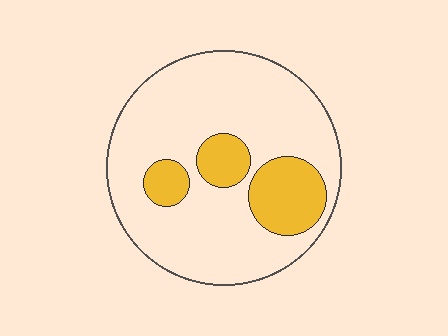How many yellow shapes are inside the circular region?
3.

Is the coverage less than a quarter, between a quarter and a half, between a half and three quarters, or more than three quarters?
Less than a quarter.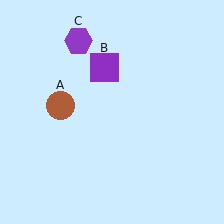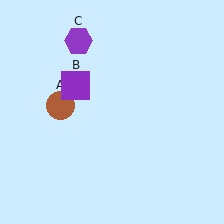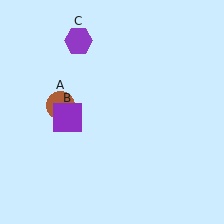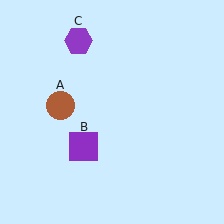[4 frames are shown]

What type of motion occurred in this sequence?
The purple square (object B) rotated counterclockwise around the center of the scene.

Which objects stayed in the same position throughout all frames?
Brown circle (object A) and purple hexagon (object C) remained stationary.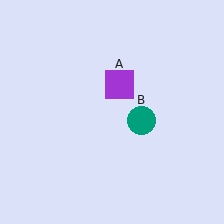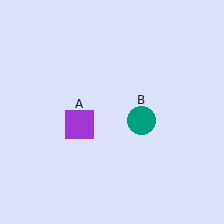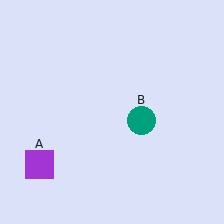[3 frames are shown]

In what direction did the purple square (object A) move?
The purple square (object A) moved down and to the left.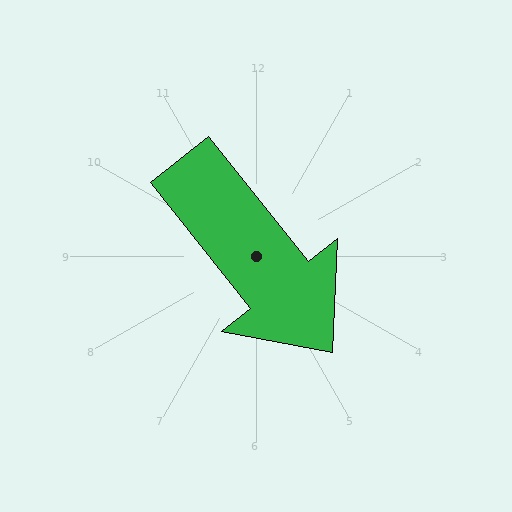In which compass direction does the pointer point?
Southeast.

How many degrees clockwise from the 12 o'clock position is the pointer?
Approximately 141 degrees.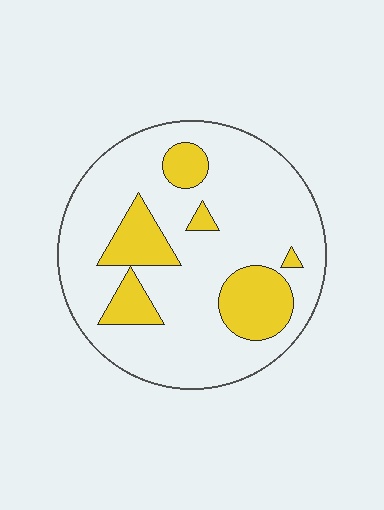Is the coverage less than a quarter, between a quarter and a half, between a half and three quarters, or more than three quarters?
Less than a quarter.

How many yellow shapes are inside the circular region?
6.